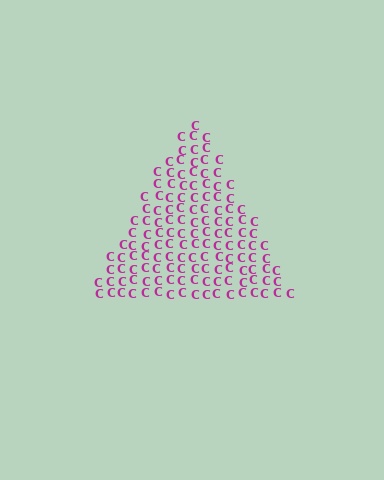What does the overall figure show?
The overall figure shows a triangle.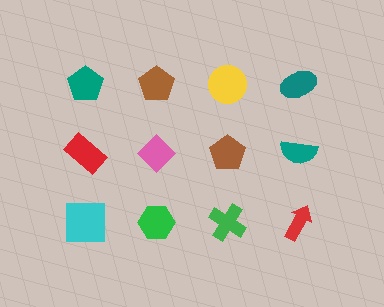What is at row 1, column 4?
A teal ellipse.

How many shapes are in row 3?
4 shapes.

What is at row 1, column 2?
A brown pentagon.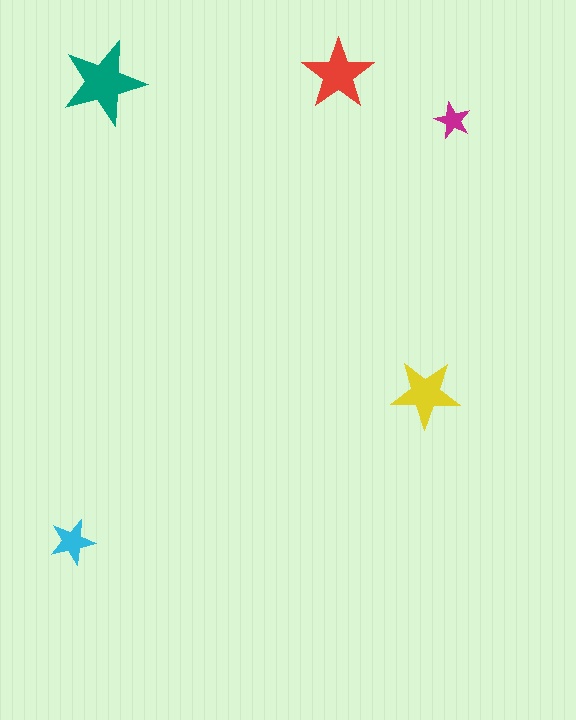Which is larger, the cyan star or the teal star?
The teal one.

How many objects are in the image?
There are 5 objects in the image.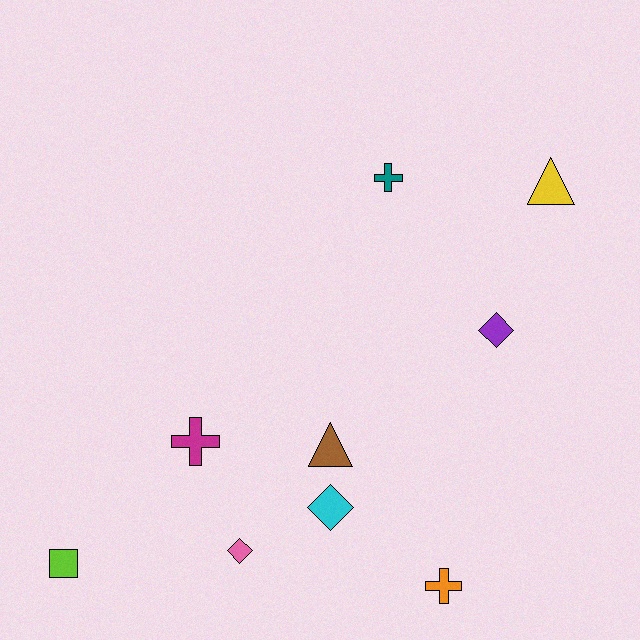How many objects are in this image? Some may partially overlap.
There are 9 objects.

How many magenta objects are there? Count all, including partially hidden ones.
There is 1 magenta object.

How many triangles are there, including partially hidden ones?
There are 2 triangles.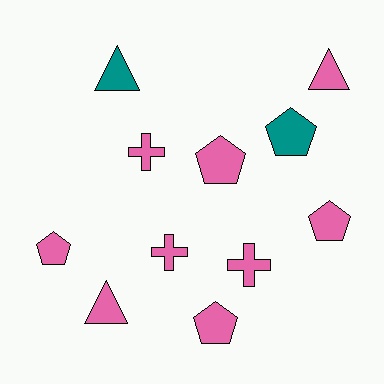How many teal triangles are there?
There is 1 teal triangle.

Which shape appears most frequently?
Pentagon, with 5 objects.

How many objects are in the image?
There are 11 objects.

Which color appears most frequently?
Pink, with 9 objects.